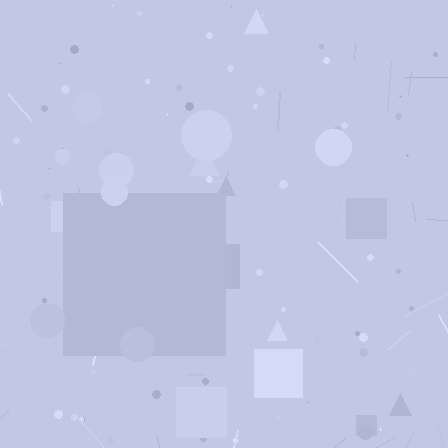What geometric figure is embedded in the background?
A square is embedded in the background.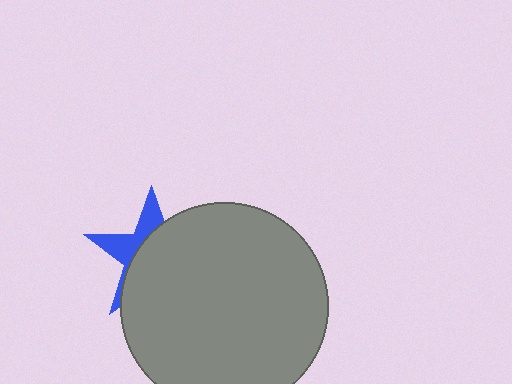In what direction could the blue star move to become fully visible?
The blue star could move toward the upper-left. That would shift it out from behind the gray circle entirely.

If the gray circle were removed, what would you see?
You would see the complete blue star.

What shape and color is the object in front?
The object in front is a gray circle.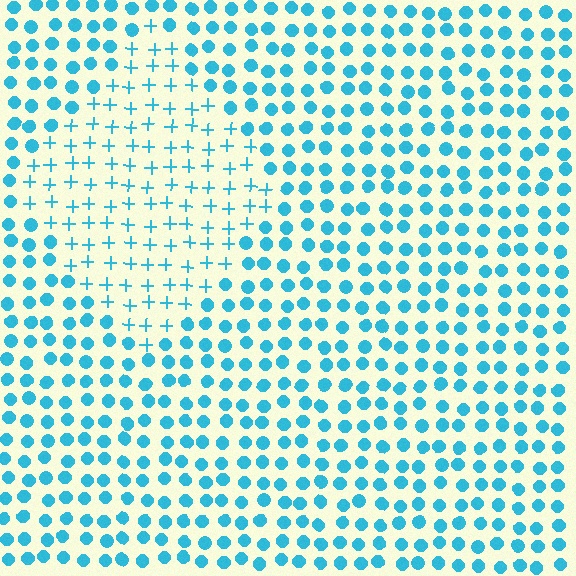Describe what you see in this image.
The image is filled with small cyan elements arranged in a uniform grid. A diamond-shaped region contains plus signs, while the surrounding area contains circles. The boundary is defined purely by the change in element shape.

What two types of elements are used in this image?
The image uses plus signs inside the diamond region and circles outside it.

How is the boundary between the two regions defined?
The boundary is defined by a change in element shape: plus signs inside vs. circles outside. All elements share the same color and spacing.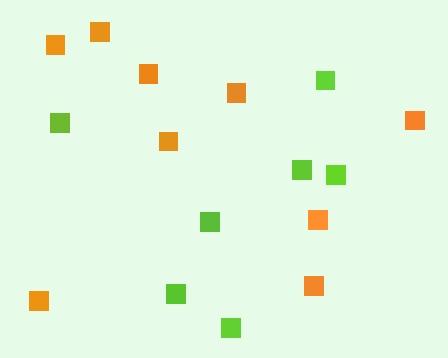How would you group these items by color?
There are 2 groups: one group of orange squares (9) and one group of lime squares (7).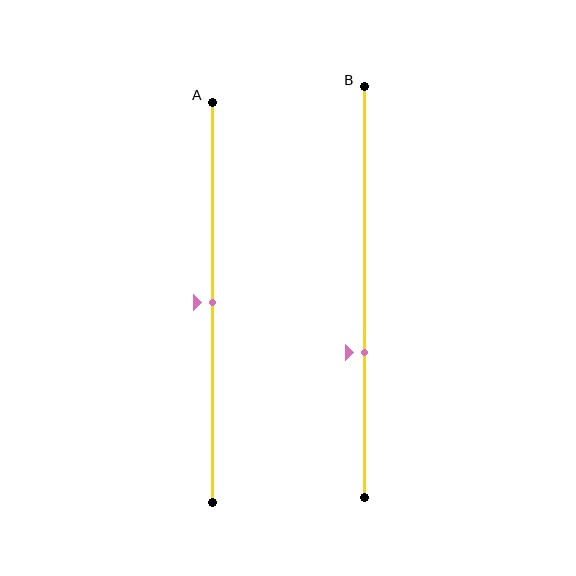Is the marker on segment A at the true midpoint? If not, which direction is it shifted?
Yes, the marker on segment A is at the true midpoint.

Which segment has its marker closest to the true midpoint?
Segment A has its marker closest to the true midpoint.